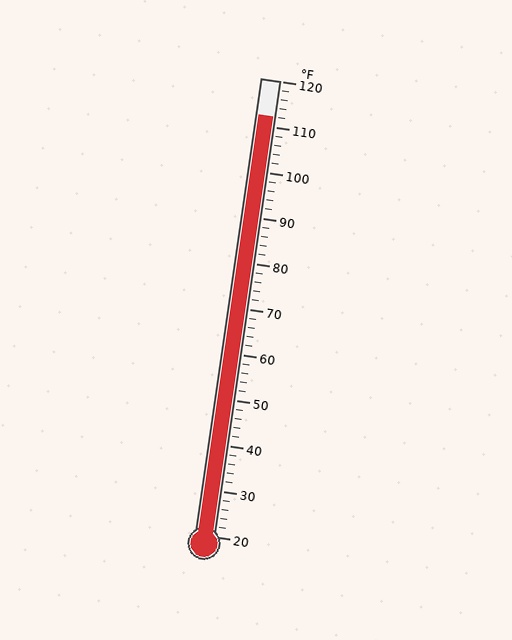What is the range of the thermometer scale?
The thermometer scale ranges from 20°F to 120°F.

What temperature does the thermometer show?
The thermometer shows approximately 112°F.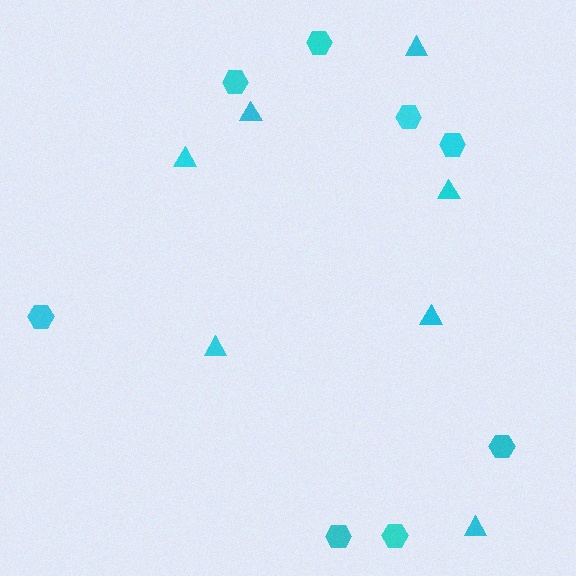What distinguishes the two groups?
There are 2 groups: one group of triangles (7) and one group of hexagons (8).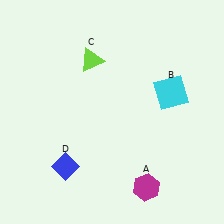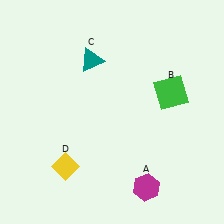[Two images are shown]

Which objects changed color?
B changed from cyan to green. C changed from lime to teal. D changed from blue to yellow.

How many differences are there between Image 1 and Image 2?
There are 3 differences between the two images.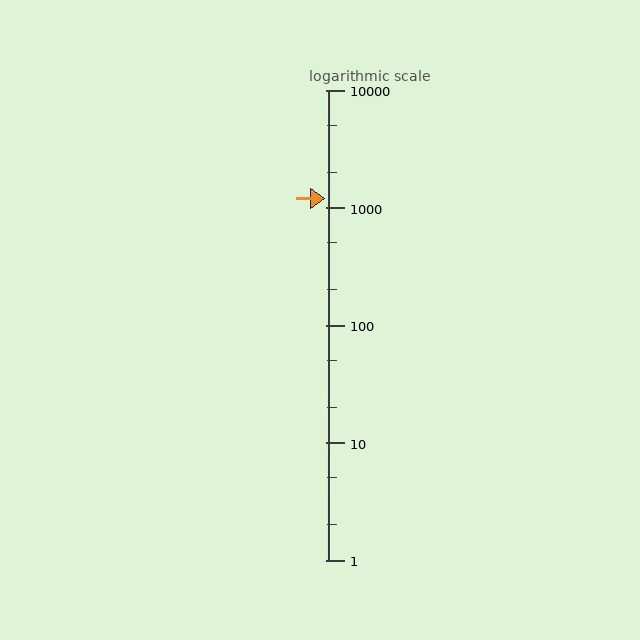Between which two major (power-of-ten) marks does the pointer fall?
The pointer is between 1000 and 10000.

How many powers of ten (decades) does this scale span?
The scale spans 4 decades, from 1 to 10000.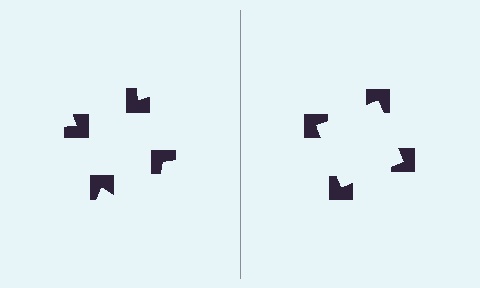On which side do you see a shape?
An illusory square appears on the right side. On the left side the wedge cuts are rotated, so no coherent shape forms.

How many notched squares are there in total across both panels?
8 — 4 on each side.